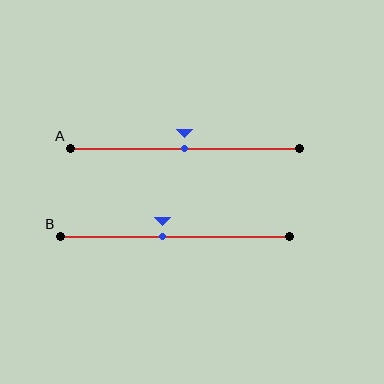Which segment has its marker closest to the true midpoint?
Segment A has its marker closest to the true midpoint.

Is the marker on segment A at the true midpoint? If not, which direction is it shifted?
Yes, the marker on segment A is at the true midpoint.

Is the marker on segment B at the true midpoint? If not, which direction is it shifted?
No, the marker on segment B is shifted to the left by about 6% of the segment length.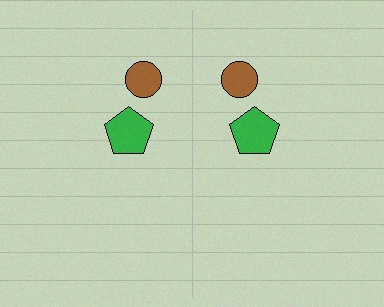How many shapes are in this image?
There are 4 shapes in this image.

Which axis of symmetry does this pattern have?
The pattern has a vertical axis of symmetry running through the center of the image.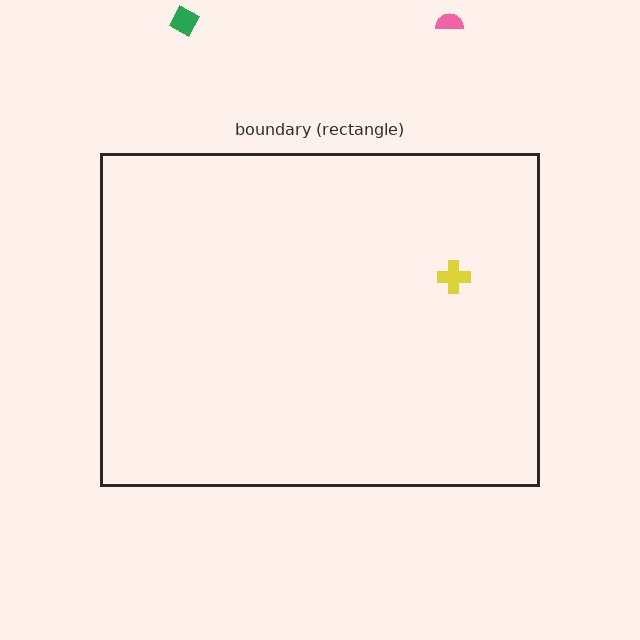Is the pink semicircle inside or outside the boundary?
Outside.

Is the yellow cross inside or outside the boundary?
Inside.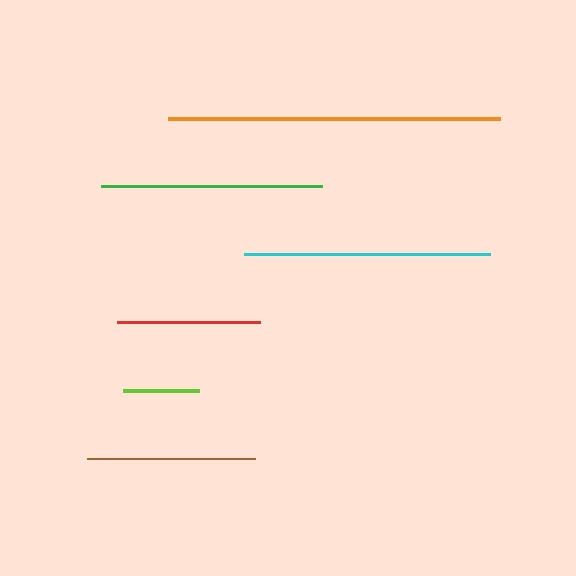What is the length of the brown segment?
The brown segment is approximately 169 pixels long.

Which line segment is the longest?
The orange line is the longest at approximately 332 pixels.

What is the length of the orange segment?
The orange segment is approximately 332 pixels long.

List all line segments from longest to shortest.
From longest to shortest: orange, cyan, green, brown, red, lime.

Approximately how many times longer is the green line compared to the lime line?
The green line is approximately 2.9 times the length of the lime line.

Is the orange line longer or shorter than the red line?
The orange line is longer than the red line.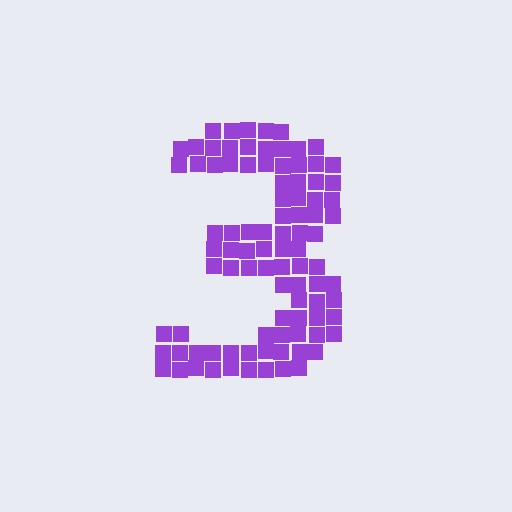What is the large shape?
The large shape is the digit 3.